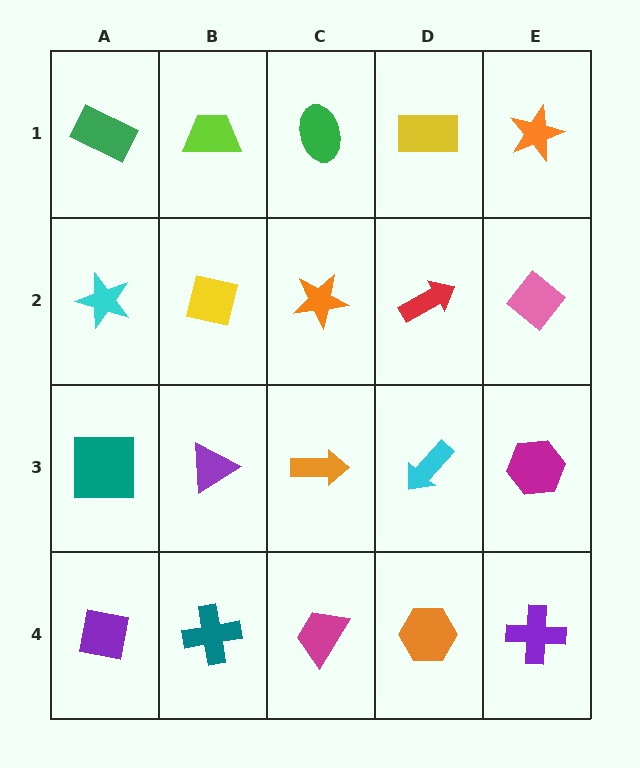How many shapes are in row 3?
5 shapes.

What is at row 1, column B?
A lime trapezoid.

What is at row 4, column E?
A purple cross.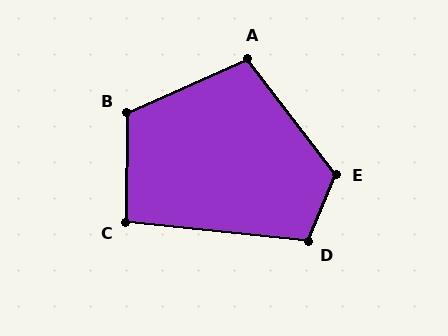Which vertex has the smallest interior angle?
C, at approximately 96 degrees.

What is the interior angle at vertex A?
Approximately 103 degrees (obtuse).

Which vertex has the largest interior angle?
E, at approximately 121 degrees.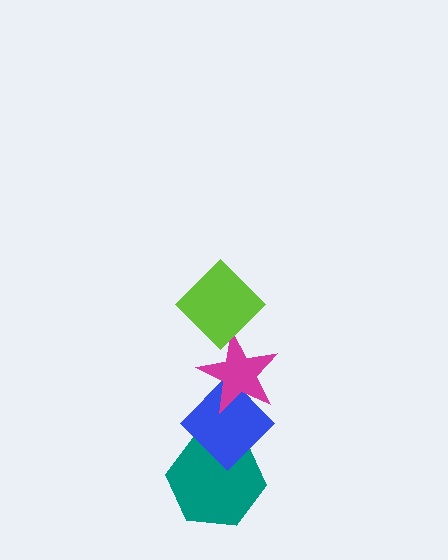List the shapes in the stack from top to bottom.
From top to bottom: the lime diamond, the magenta star, the blue diamond, the teal hexagon.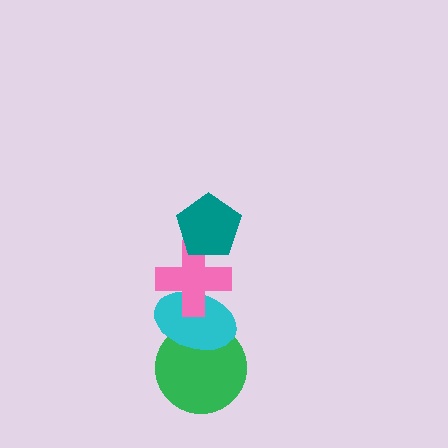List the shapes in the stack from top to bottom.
From top to bottom: the teal pentagon, the pink cross, the cyan ellipse, the green circle.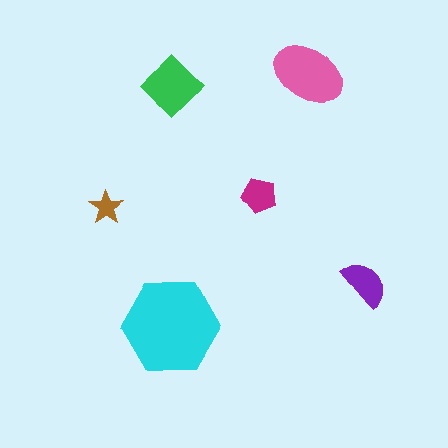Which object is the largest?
The cyan hexagon.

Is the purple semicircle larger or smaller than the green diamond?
Smaller.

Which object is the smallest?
The brown star.